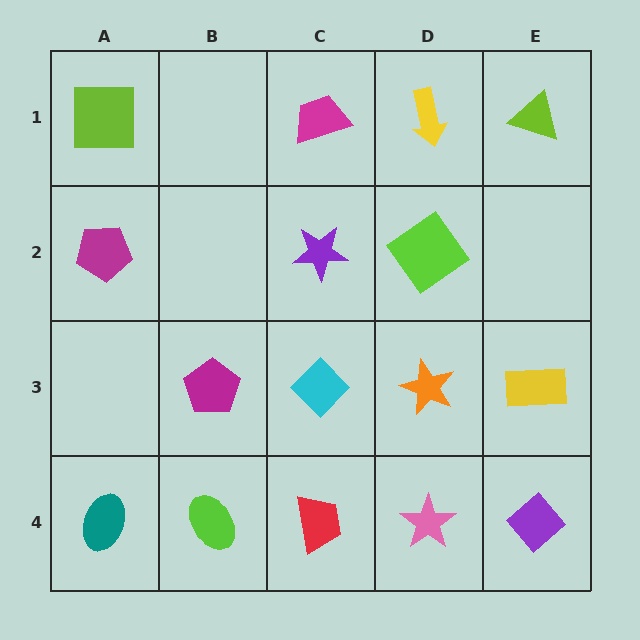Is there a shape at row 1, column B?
No, that cell is empty.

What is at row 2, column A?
A magenta pentagon.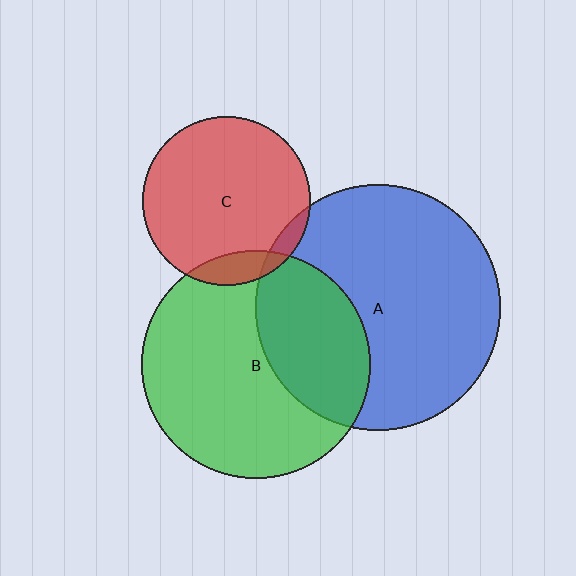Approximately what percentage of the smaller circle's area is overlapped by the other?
Approximately 5%.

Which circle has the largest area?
Circle A (blue).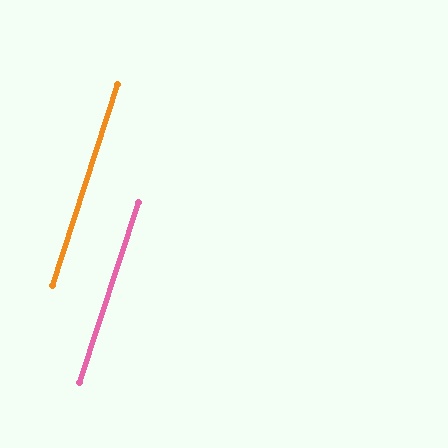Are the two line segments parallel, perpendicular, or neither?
Parallel — their directions differ by only 0.0°.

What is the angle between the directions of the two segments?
Approximately 0 degrees.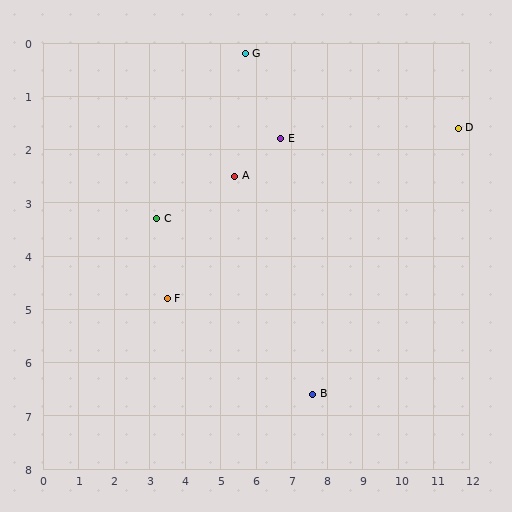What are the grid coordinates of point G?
Point G is at approximately (5.7, 0.2).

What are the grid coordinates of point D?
Point D is at approximately (11.7, 1.6).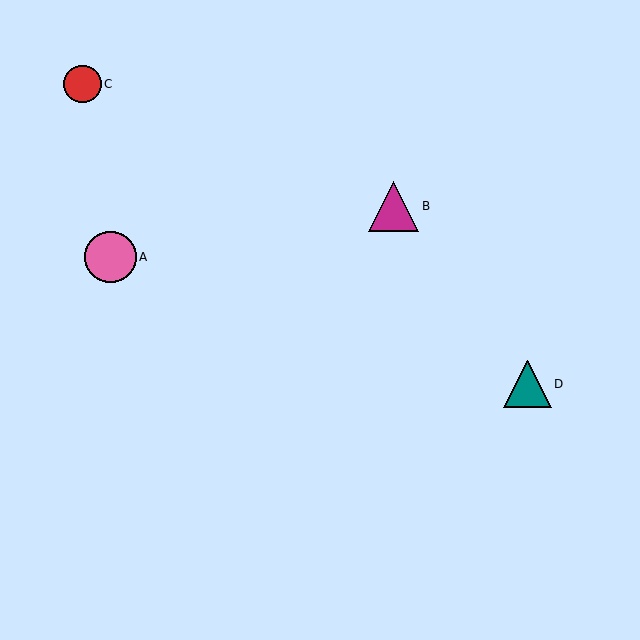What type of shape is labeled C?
Shape C is a red circle.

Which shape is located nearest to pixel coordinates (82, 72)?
The red circle (labeled C) at (83, 84) is nearest to that location.